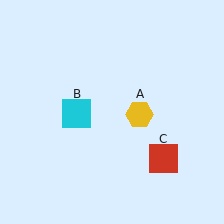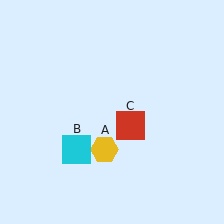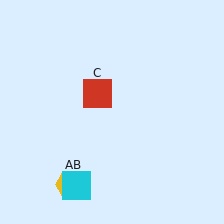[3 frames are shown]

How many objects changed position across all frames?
3 objects changed position: yellow hexagon (object A), cyan square (object B), red square (object C).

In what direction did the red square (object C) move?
The red square (object C) moved up and to the left.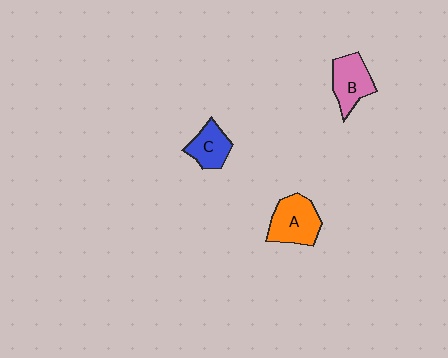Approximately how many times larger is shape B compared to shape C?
Approximately 1.2 times.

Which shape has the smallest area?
Shape C (blue).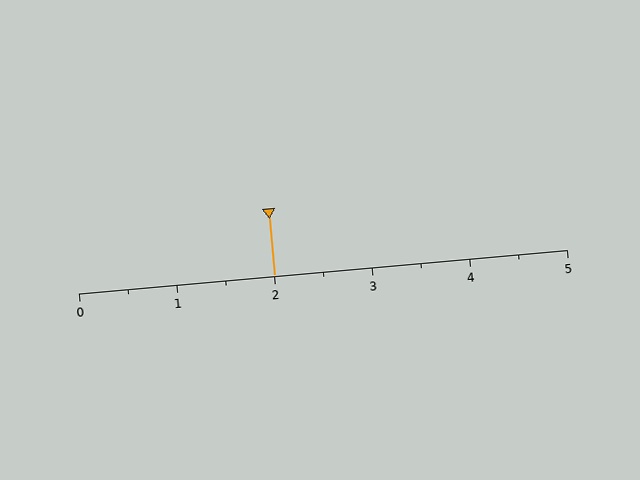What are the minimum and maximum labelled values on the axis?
The axis runs from 0 to 5.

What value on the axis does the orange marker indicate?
The marker indicates approximately 2.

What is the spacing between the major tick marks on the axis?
The major ticks are spaced 1 apart.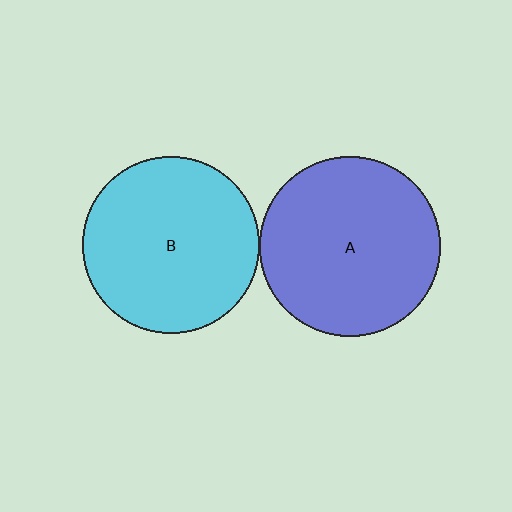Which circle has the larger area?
Circle A (blue).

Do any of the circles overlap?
No, none of the circles overlap.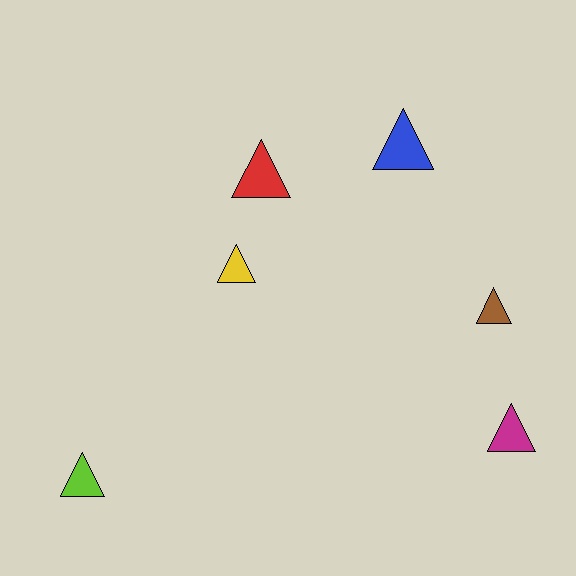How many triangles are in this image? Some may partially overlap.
There are 6 triangles.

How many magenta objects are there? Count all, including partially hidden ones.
There is 1 magenta object.